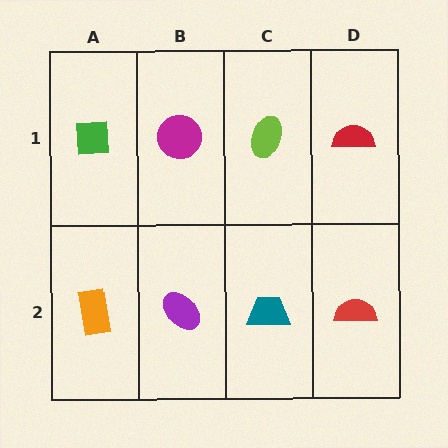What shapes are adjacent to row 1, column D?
A red semicircle (row 2, column D), a lime ellipse (row 1, column C).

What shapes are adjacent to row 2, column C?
A lime ellipse (row 1, column C), a purple ellipse (row 2, column B), a red semicircle (row 2, column D).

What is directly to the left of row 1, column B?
A green square.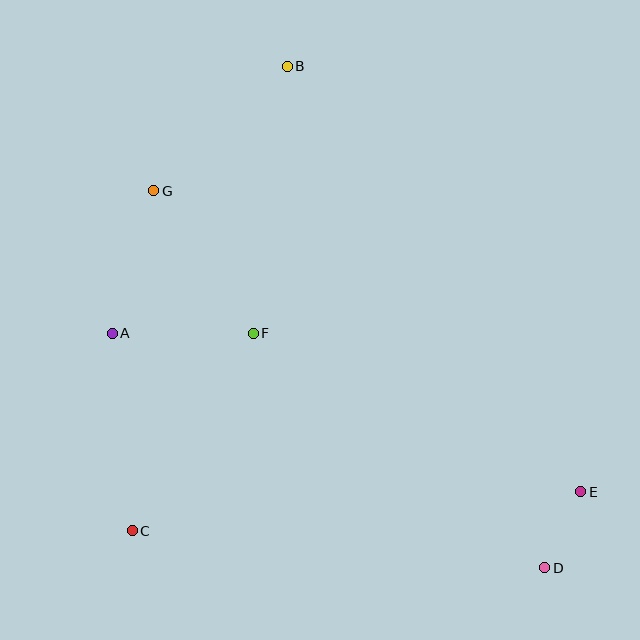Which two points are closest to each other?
Points D and E are closest to each other.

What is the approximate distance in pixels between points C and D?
The distance between C and D is approximately 414 pixels.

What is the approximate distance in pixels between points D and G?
The distance between D and G is approximately 543 pixels.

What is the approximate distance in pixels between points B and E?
The distance between B and E is approximately 517 pixels.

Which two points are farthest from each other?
Points B and D are farthest from each other.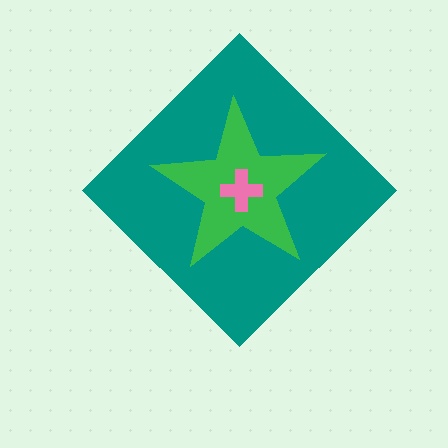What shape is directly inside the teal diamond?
The green star.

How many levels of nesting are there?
3.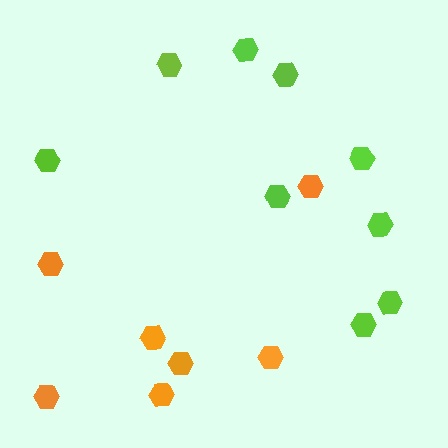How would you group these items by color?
There are 2 groups: one group of lime hexagons (9) and one group of orange hexagons (7).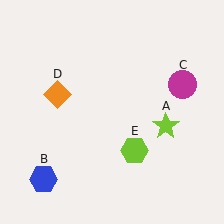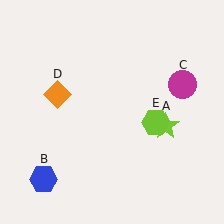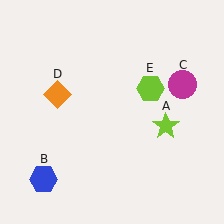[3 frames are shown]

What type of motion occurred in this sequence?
The lime hexagon (object E) rotated counterclockwise around the center of the scene.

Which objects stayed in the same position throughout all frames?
Lime star (object A) and blue hexagon (object B) and magenta circle (object C) and orange diamond (object D) remained stationary.